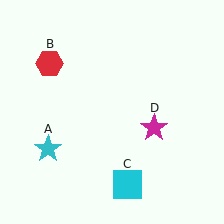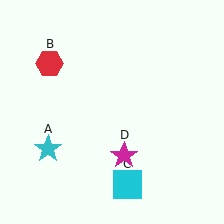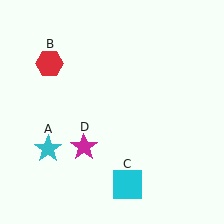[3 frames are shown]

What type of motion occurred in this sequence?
The magenta star (object D) rotated clockwise around the center of the scene.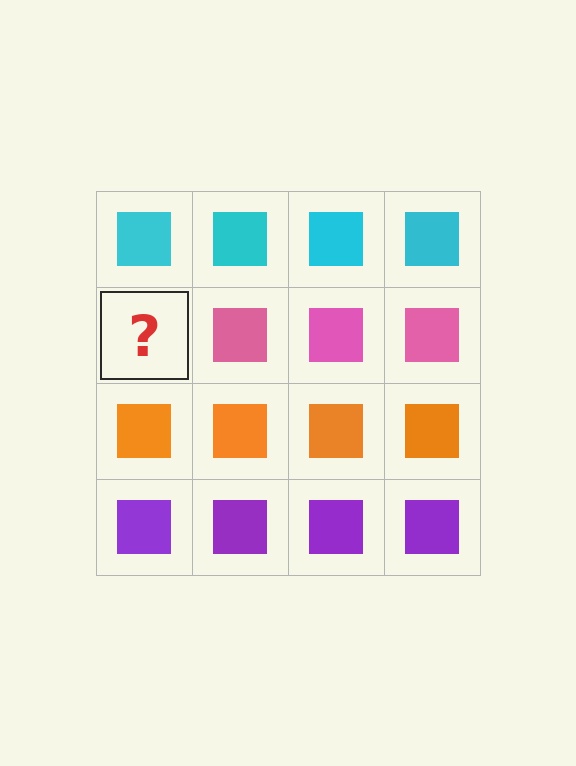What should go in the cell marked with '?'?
The missing cell should contain a pink square.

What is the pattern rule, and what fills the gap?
The rule is that each row has a consistent color. The gap should be filled with a pink square.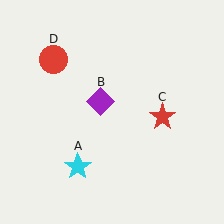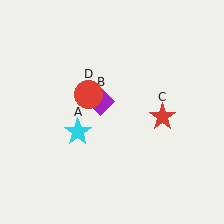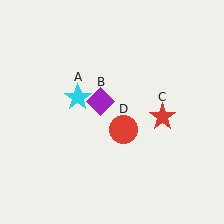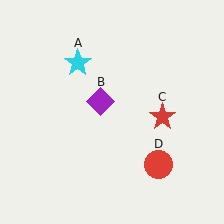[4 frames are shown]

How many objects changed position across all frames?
2 objects changed position: cyan star (object A), red circle (object D).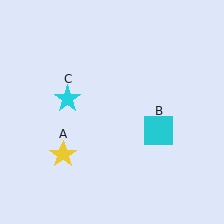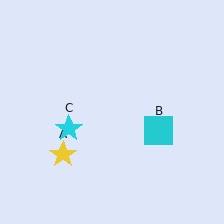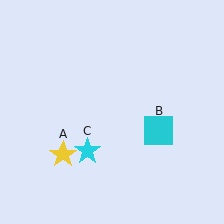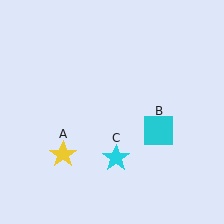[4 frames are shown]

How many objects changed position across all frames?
1 object changed position: cyan star (object C).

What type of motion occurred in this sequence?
The cyan star (object C) rotated counterclockwise around the center of the scene.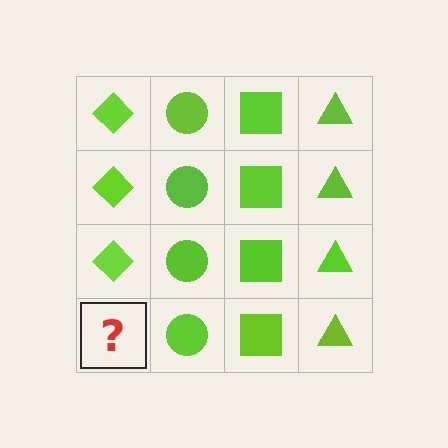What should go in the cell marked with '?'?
The missing cell should contain a lime diamond.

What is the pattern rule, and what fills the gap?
The rule is that each column has a consistent shape. The gap should be filled with a lime diamond.